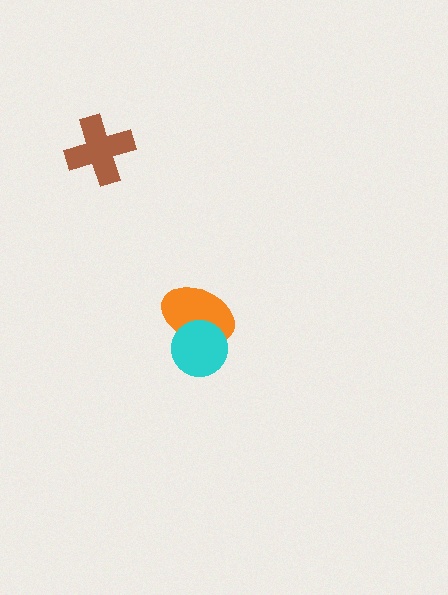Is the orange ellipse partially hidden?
Yes, it is partially covered by another shape.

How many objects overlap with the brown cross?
0 objects overlap with the brown cross.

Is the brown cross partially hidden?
No, no other shape covers it.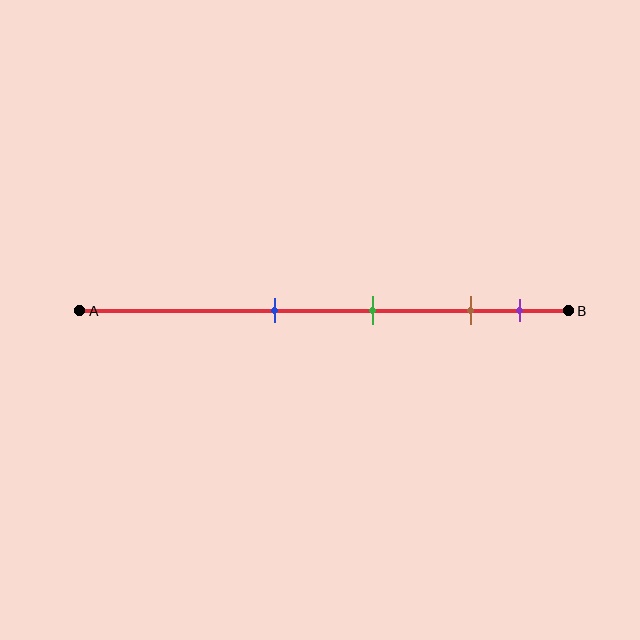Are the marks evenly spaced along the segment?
No, the marks are not evenly spaced.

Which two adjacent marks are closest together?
The brown and purple marks are the closest adjacent pair.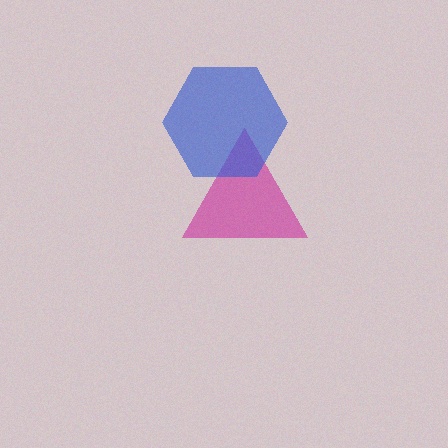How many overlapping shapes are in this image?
There are 2 overlapping shapes in the image.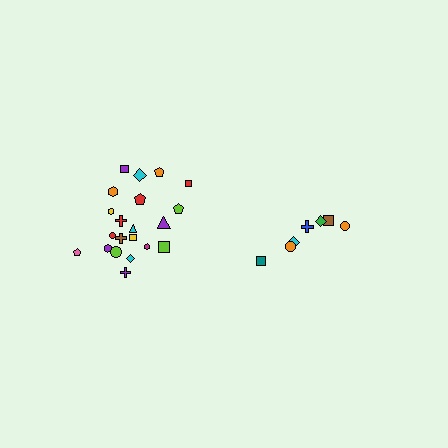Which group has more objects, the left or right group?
The left group.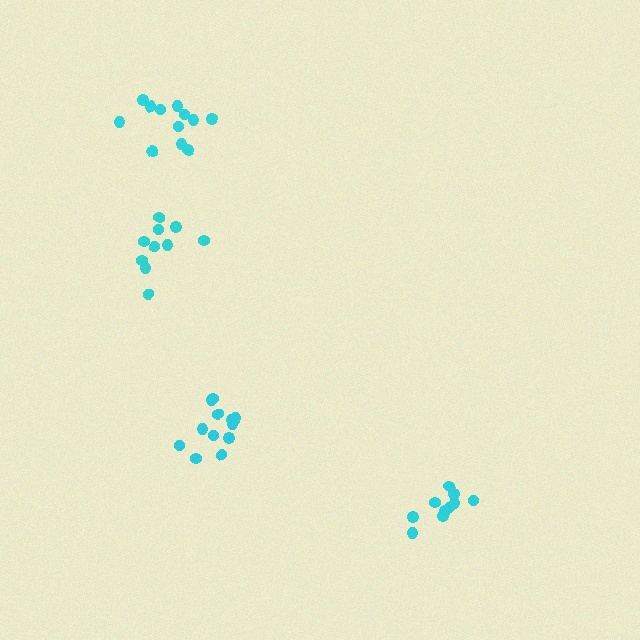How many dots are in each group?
Group 1: 12 dots, Group 2: 10 dots, Group 3: 10 dots, Group 4: 12 dots (44 total).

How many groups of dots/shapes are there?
There are 4 groups.